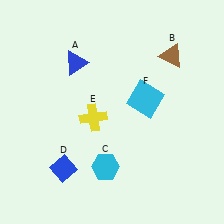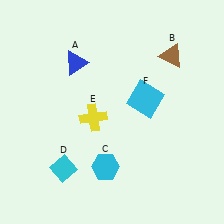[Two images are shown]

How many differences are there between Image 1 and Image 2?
There is 1 difference between the two images.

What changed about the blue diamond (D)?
In Image 1, D is blue. In Image 2, it changed to cyan.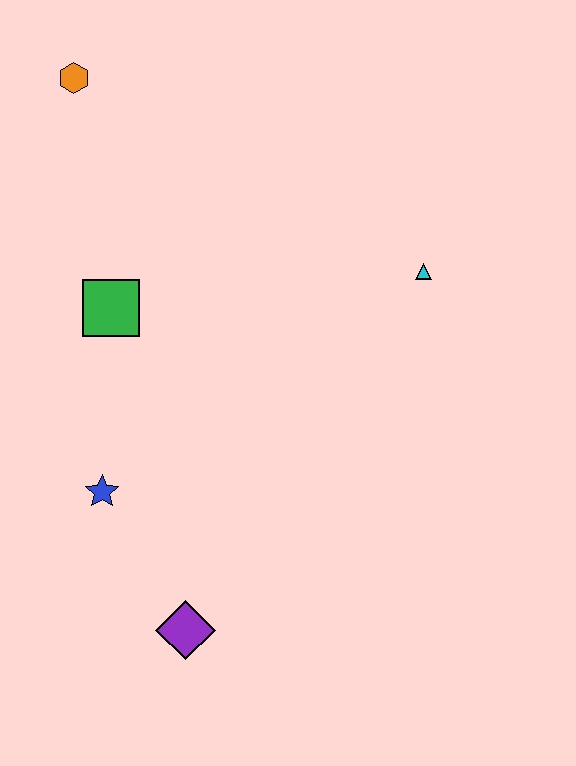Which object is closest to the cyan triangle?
The green square is closest to the cyan triangle.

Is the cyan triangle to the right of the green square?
Yes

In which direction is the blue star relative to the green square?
The blue star is below the green square.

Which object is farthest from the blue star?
The orange hexagon is farthest from the blue star.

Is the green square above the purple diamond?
Yes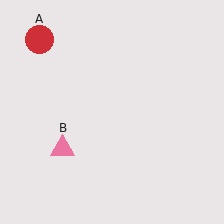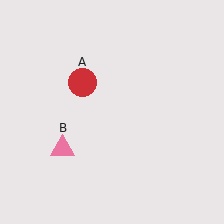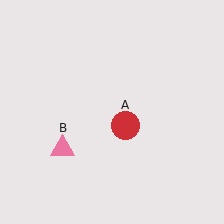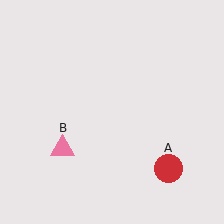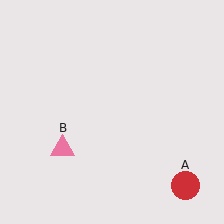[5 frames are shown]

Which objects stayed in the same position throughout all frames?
Pink triangle (object B) remained stationary.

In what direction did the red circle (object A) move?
The red circle (object A) moved down and to the right.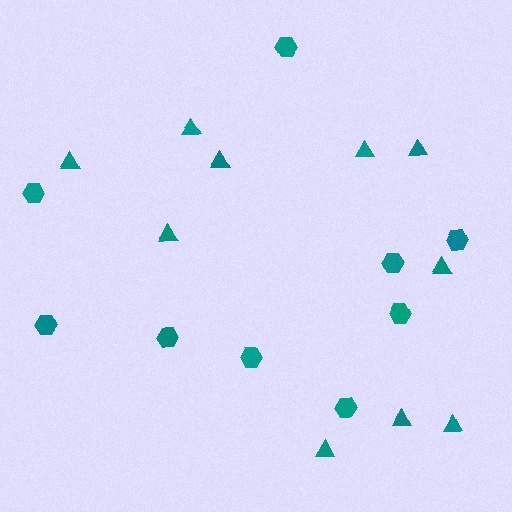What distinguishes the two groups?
There are 2 groups: one group of hexagons (9) and one group of triangles (10).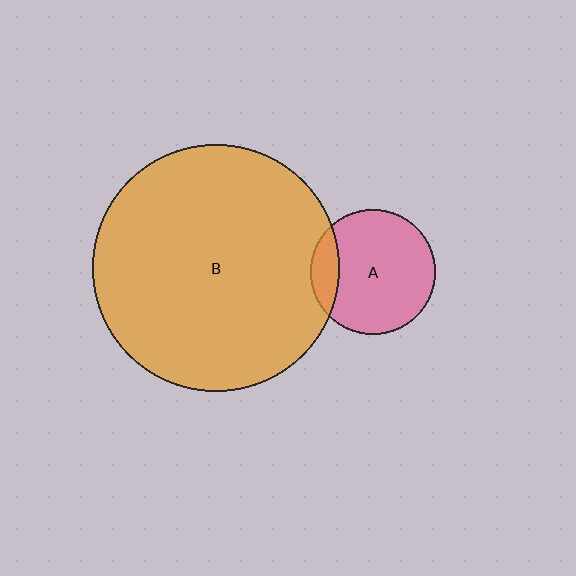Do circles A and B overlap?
Yes.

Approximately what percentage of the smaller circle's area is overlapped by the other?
Approximately 15%.